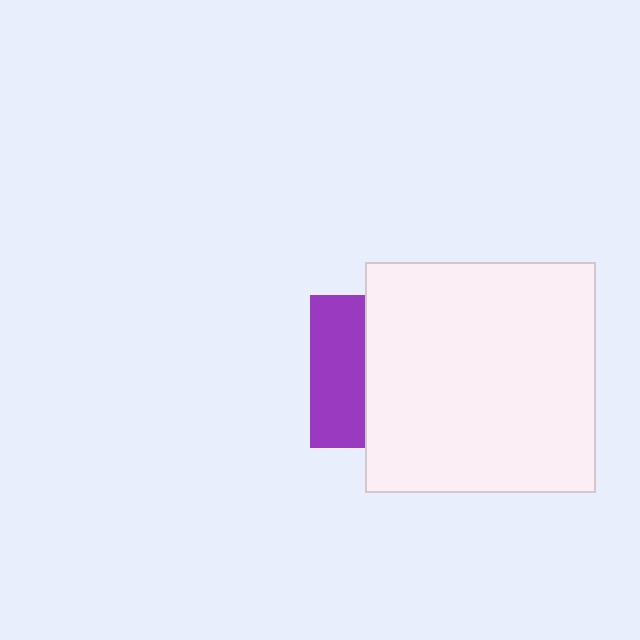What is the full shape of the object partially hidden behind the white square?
The partially hidden object is a purple square.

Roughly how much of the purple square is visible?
A small part of it is visible (roughly 36%).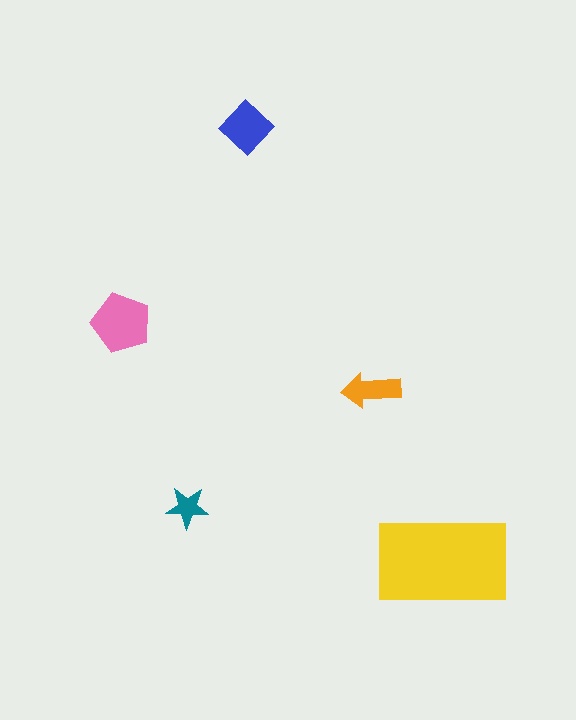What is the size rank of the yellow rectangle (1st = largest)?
1st.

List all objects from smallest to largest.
The teal star, the orange arrow, the blue diamond, the pink pentagon, the yellow rectangle.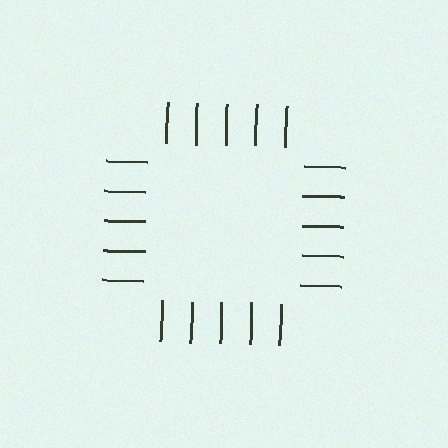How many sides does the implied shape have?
4 sides — the line-ends trace a square.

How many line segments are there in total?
20 — 5 along each of the 4 edges.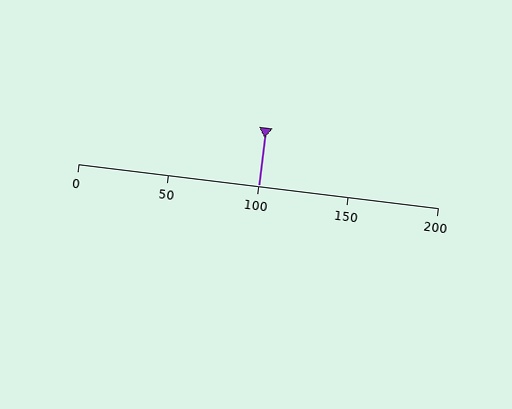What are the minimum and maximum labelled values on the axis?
The axis runs from 0 to 200.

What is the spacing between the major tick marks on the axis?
The major ticks are spaced 50 apart.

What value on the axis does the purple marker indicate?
The marker indicates approximately 100.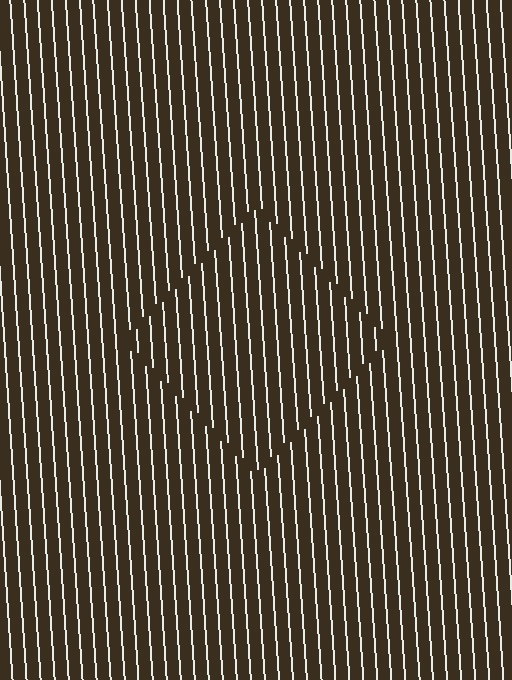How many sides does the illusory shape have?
4 sides — the line-ends trace a square.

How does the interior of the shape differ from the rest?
The interior of the shape contains the same grating, shifted by half a period — the contour is defined by the phase discontinuity where line-ends from the inner and outer gratings abut.